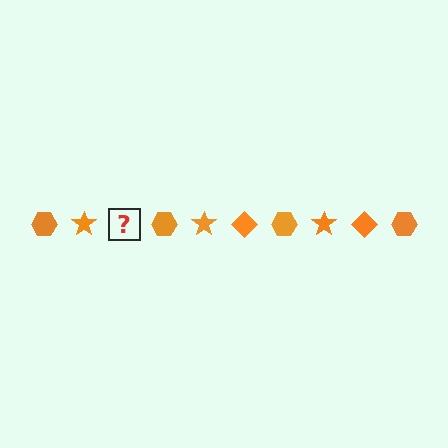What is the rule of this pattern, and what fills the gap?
The rule is that the pattern cycles through hexagon, star, diamond shapes in orange. The gap should be filled with an orange diamond.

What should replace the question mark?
The question mark should be replaced with an orange diamond.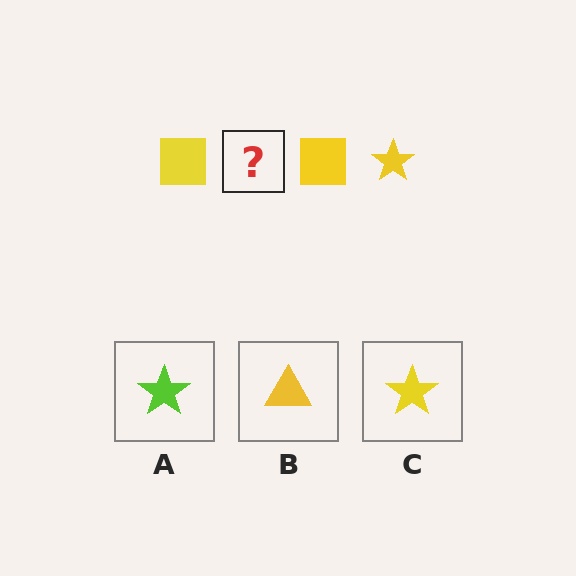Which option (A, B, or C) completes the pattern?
C.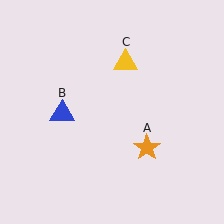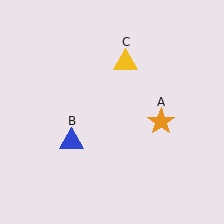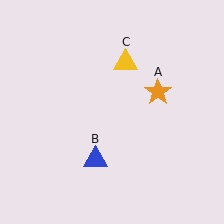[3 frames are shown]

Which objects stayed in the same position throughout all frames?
Yellow triangle (object C) remained stationary.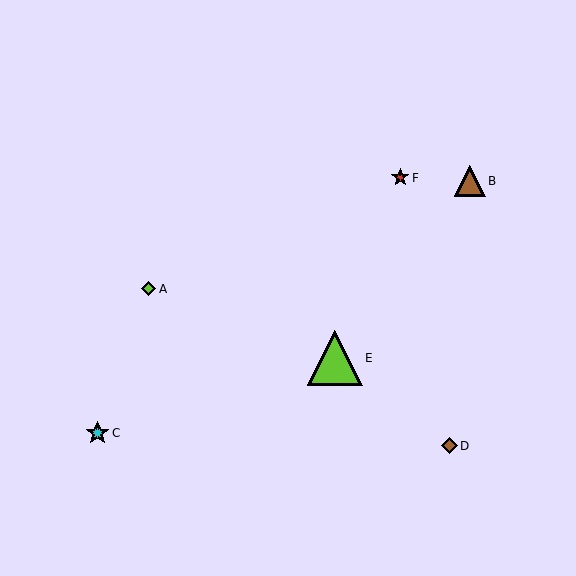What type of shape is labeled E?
Shape E is a lime triangle.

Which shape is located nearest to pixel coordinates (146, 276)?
The lime diamond (labeled A) at (149, 289) is nearest to that location.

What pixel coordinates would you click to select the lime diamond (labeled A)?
Click at (149, 289) to select the lime diamond A.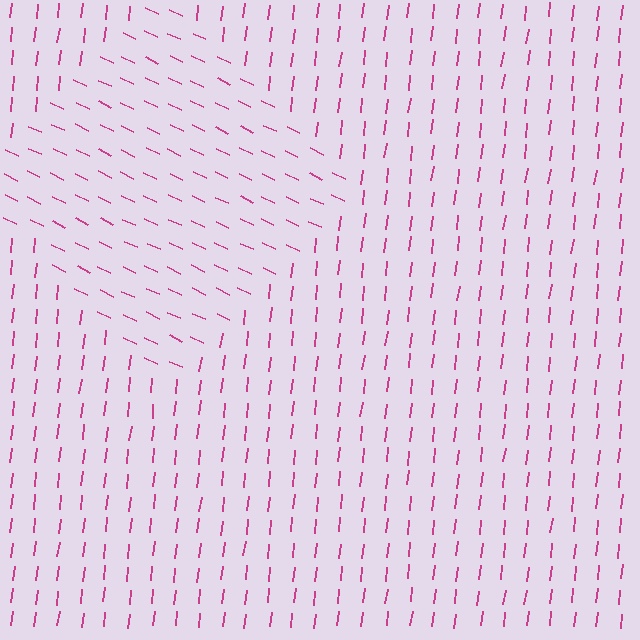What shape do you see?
I see a diamond.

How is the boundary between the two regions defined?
The boundary is defined purely by a change in line orientation (approximately 71 degrees difference). All lines are the same color and thickness.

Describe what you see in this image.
The image is filled with small magenta line segments. A diamond region in the image has lines oriented differently from the surrounding lines, creating a visible texture boundary.